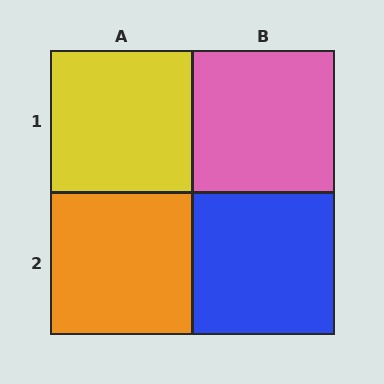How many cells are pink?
1 cell is pink.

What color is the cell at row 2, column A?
Orange.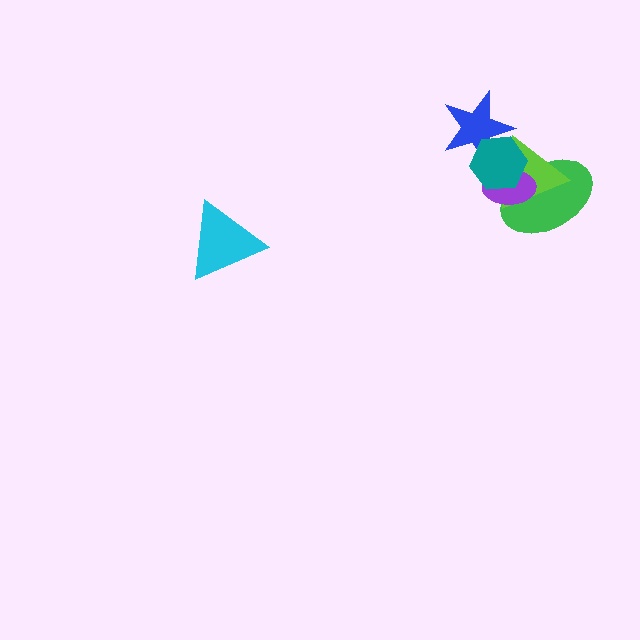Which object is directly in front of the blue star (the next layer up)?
The lime triangle is directly in front of the blue star.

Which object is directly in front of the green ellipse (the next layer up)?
The lime triangle is directly in front of the green ellipse.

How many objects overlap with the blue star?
2 objects overlap with the blue star.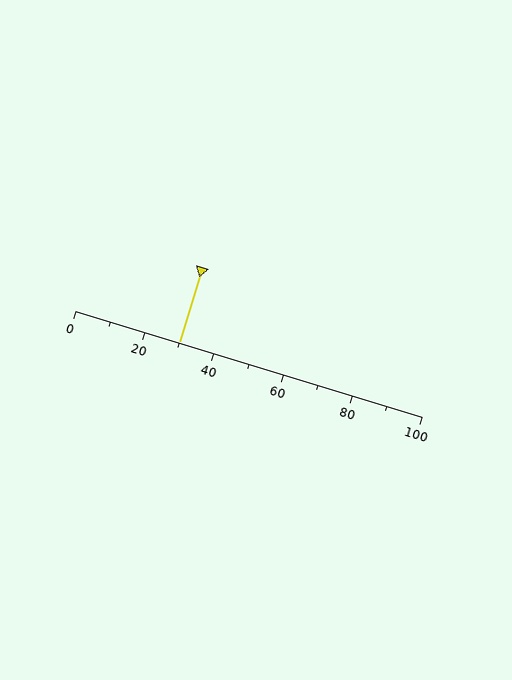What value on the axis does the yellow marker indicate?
The marker indicates approximately 30.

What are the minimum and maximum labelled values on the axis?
The axis runs from 0 to 100.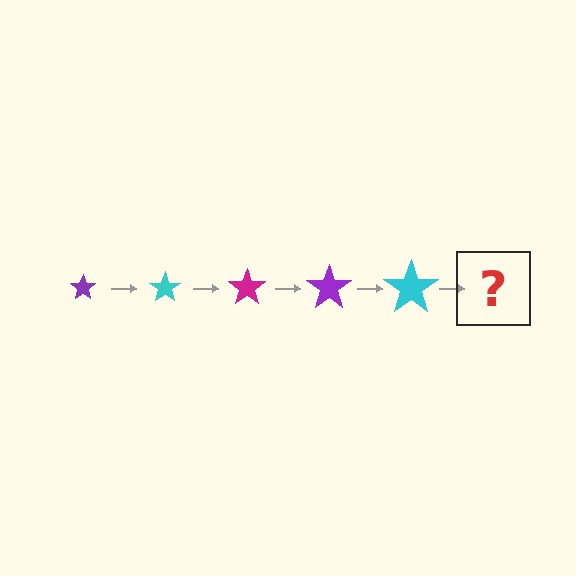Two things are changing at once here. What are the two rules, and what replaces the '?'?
The two rules are that the star grows larger each step and the color cycles through purple, cyan, and magenta. The '?' should be a magenta star, larger than the previous one.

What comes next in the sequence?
The next element should be a magenta star, larger than the previous one.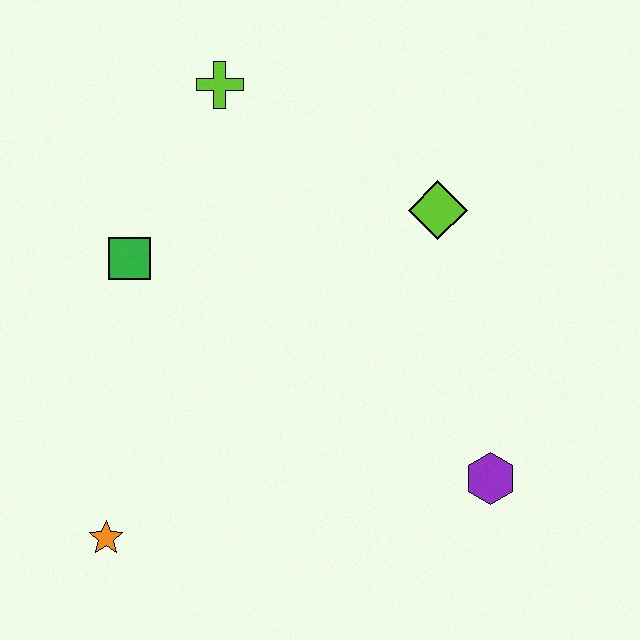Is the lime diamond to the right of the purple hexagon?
No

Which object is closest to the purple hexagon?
The lime diamond is closest to the purple hexagon.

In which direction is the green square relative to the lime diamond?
The green square is to the left of the lime diamond.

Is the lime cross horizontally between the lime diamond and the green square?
Yes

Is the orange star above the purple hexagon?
No